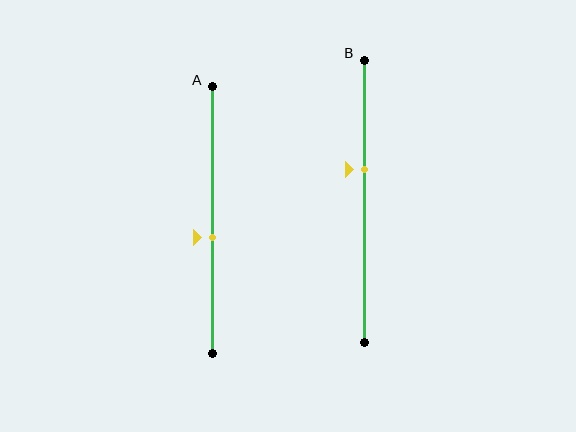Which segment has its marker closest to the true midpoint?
Segment A has its marker closest to the true midpoint.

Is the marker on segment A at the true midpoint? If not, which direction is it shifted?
No, the marker on segment A is shifted downward by about 7% of the segment length.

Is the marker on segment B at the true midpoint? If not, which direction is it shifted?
No, the marker on segment B is shifted upward by about 11% of the segment length.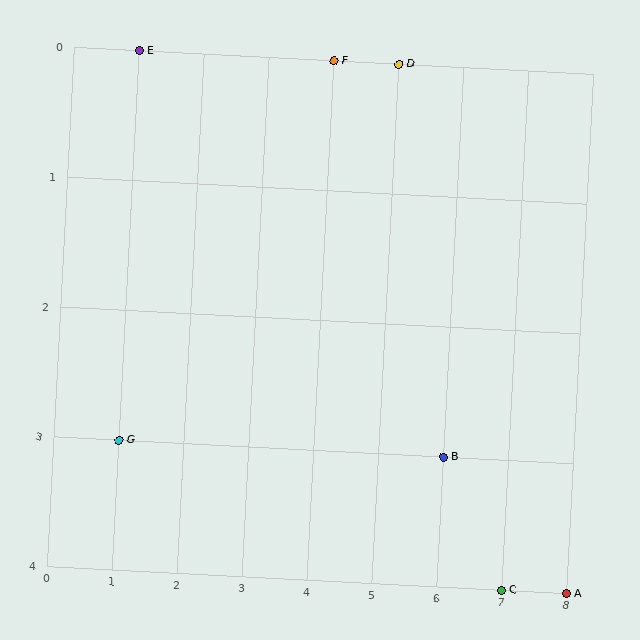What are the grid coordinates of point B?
Point B is at grid coordinates (6, 3).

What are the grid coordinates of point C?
Point C is at grid coordinates (7, 4).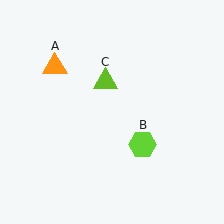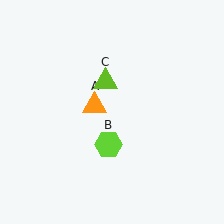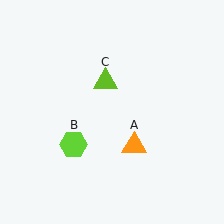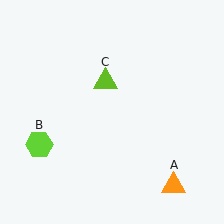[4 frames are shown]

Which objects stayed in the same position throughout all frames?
Lime triangle (object C) remained stationary.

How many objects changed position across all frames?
2 objects changed position: orange triangle (object A), lime hexagon (object B).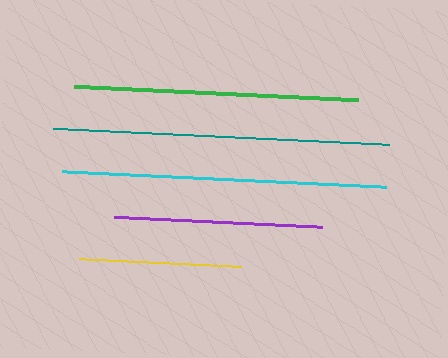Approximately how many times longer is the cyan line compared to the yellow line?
The cyan line is approximately 2.0 times the length of the yellow line.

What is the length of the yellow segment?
The yellow segment is approximately 162 pixels long.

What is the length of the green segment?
The green segment is approximately 284 pixels long.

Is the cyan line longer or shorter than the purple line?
The cyan line is longer than the purple line.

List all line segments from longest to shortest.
From longest to shortest: teal, cyan, green, purple, yellow.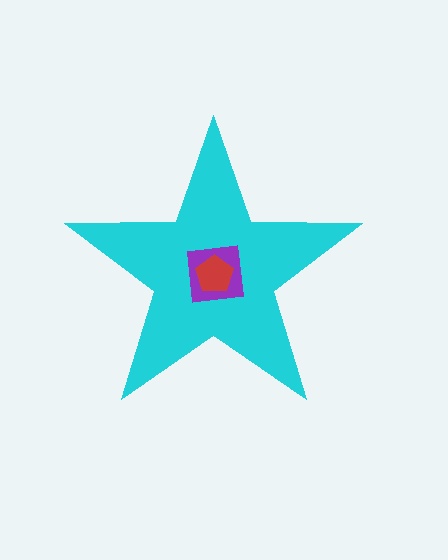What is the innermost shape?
The red pentagon.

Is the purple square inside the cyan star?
Yes.